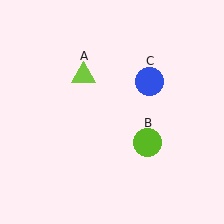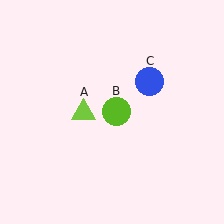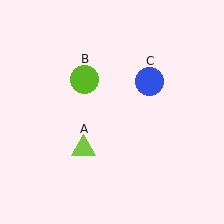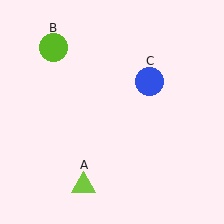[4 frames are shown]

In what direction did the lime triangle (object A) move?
The lime triangle (object A) moved down.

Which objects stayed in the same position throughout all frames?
Blue circle (object C) remained stationary.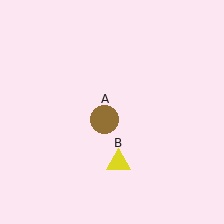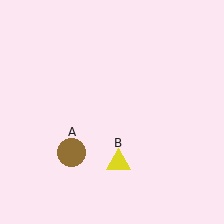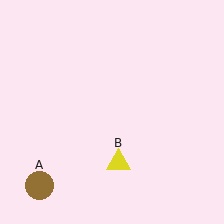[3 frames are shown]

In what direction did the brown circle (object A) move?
The brown circle (object A) moved down and to the left.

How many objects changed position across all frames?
1 object changed position: brown circle (object A).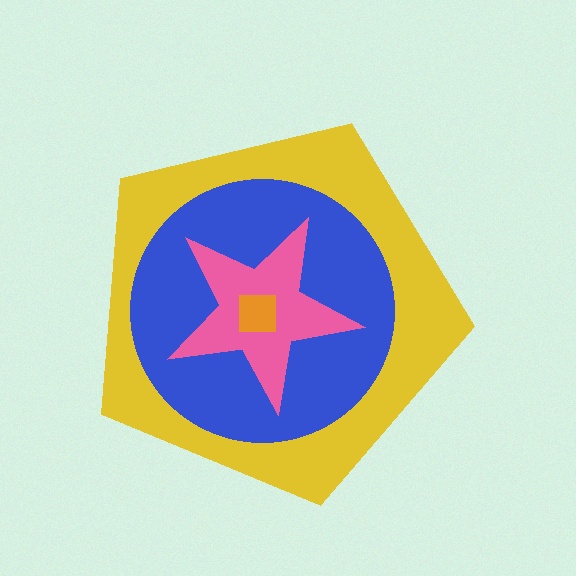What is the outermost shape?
The yellow pentagon.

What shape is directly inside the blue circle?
The pink star.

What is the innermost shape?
The orange square.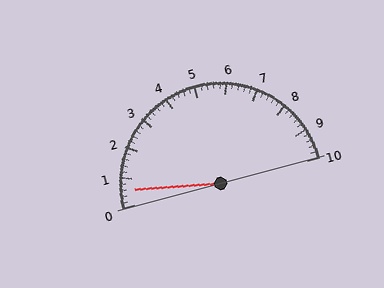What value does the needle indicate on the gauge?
The needle indicates approximately 0.6.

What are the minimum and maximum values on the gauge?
The gauge ranges from 0 to 10.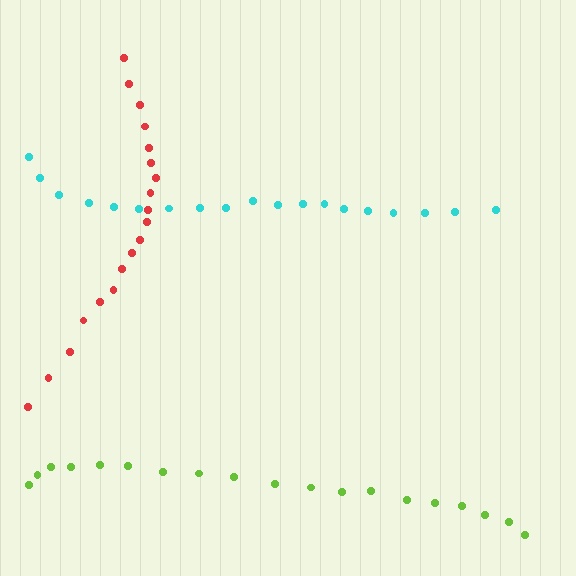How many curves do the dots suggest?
There are 3 distinct paths.